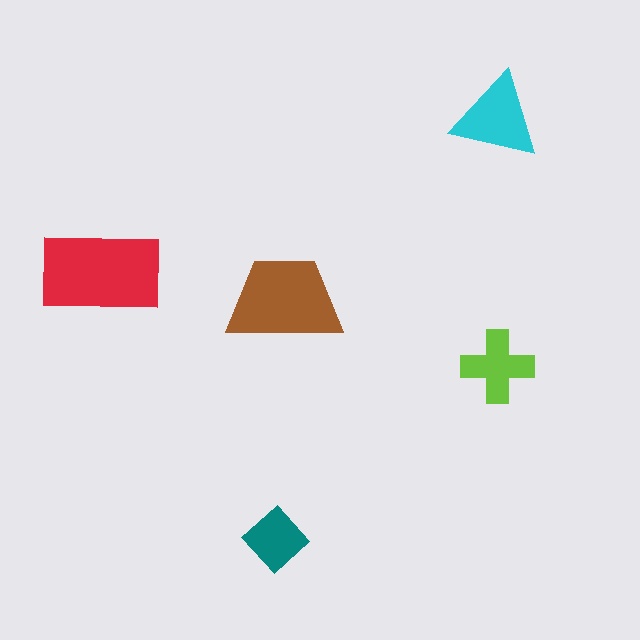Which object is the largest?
The red rectangle.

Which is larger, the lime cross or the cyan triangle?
The cyan triangle.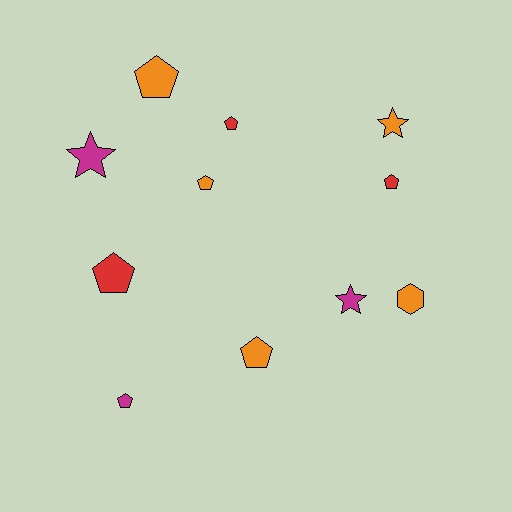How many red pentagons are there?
There are 3 red pentagons.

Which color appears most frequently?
Orange, with 5 objects.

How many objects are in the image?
There are 11 objects.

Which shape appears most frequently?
Pentagon, with 7 objects.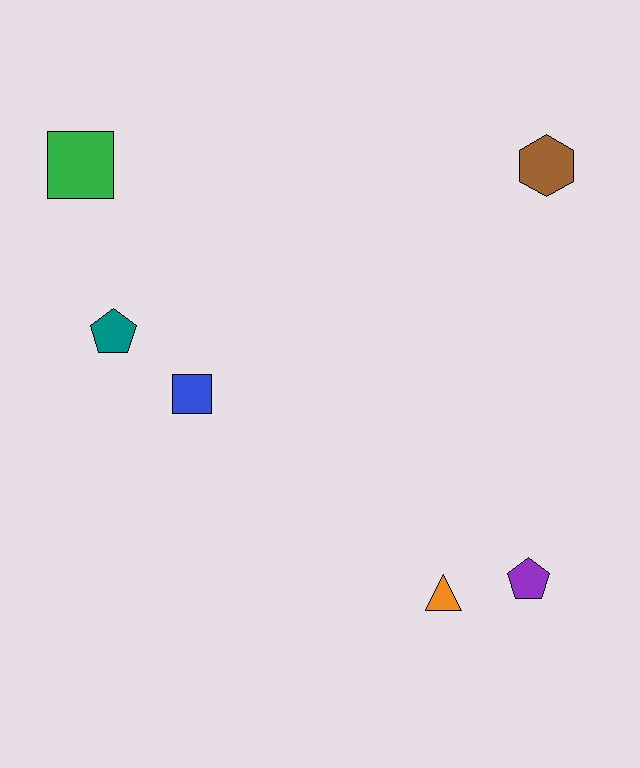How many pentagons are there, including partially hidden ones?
There are 2 pentagons.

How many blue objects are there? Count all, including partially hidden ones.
There is 1 blue object.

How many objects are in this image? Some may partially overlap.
There are 6 objects.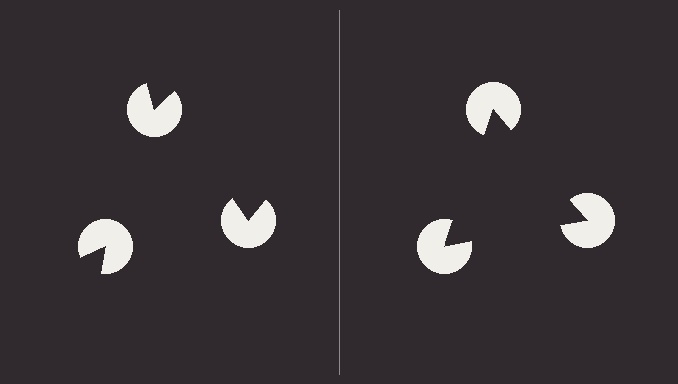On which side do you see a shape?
An illusory triangle appears on the right side. On the left side the wedge cuts are rotated, so no coherent shape forms.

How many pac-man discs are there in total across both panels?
6 — 3 on each side.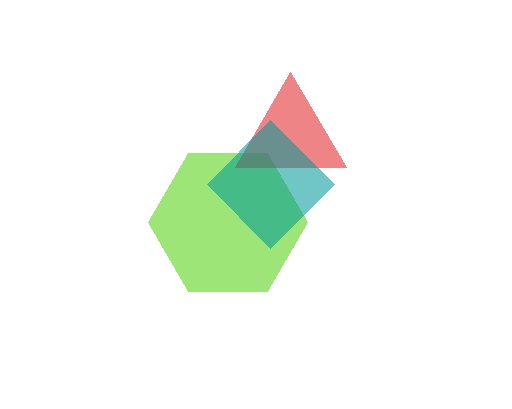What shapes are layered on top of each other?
The layered shapes are: a lime hexagon, a red triangle, a teal diamond.